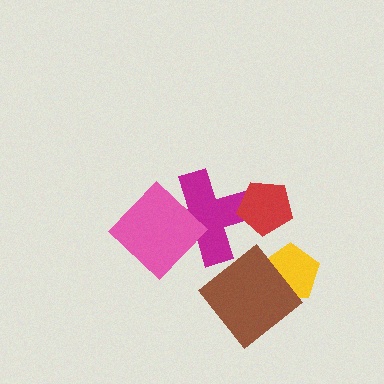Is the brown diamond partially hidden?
No, no other shape covers it.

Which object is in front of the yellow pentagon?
The brown diamond is in front of the yellow pentagon.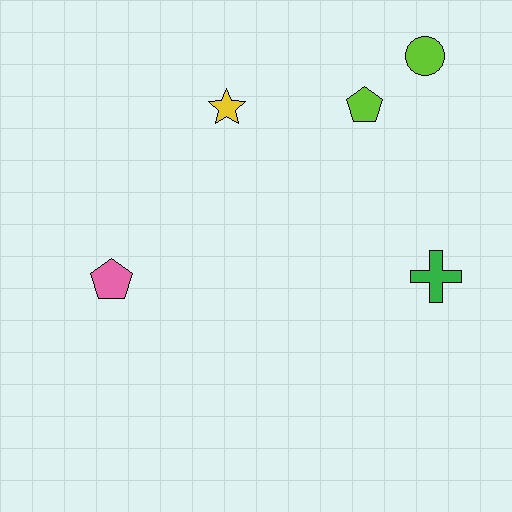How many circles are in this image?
There is 1 circle.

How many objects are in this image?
There are 5 objects.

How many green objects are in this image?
There is 1 green object.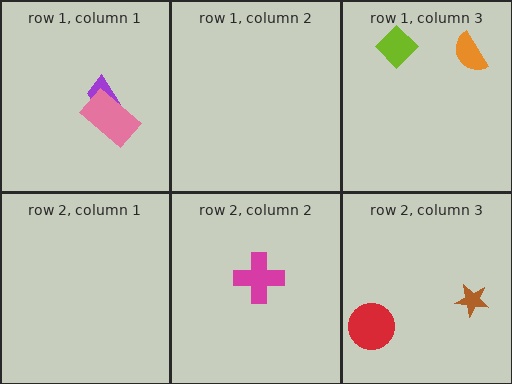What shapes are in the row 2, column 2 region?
The magenta cross.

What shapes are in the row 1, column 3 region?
The orange semicircle, the lime diamond.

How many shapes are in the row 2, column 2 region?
1.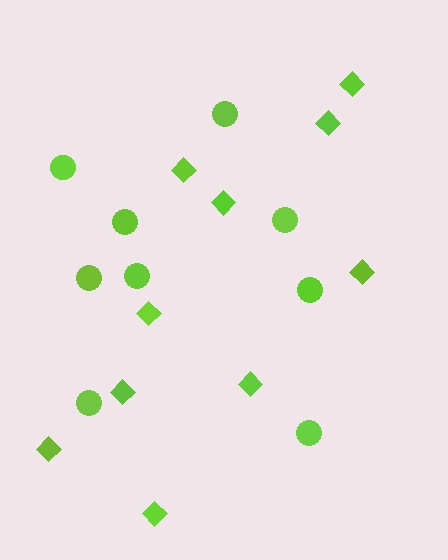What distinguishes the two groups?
There are 2 groups: one group of circles (9) and one group of diamonds (10).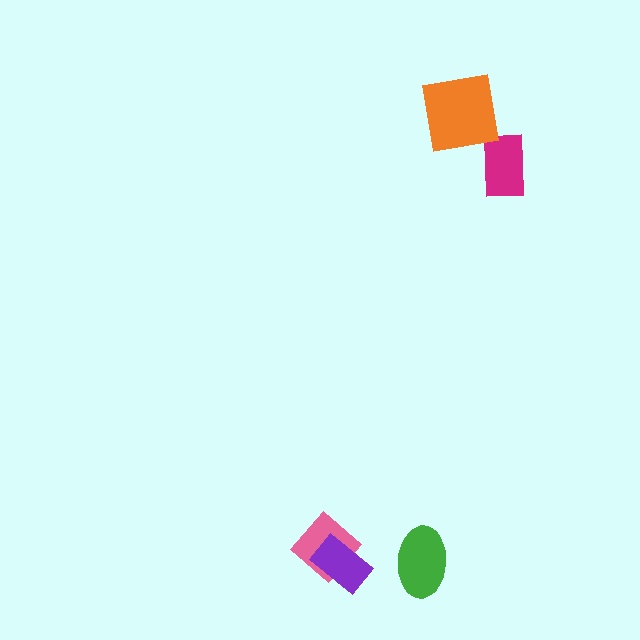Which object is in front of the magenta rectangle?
The orange square is in front of the magenta rectangle.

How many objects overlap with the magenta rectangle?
1 object overlaps with the magenta rectangle.